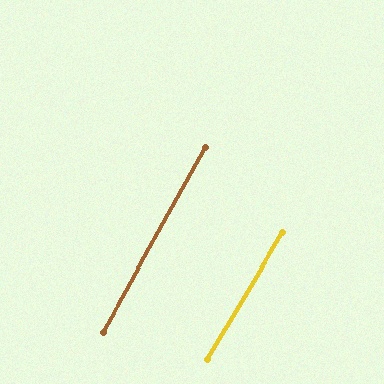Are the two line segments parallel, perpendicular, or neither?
Parallel — their directions differ by only 1.9°.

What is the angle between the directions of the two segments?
Approximately 2 degrees.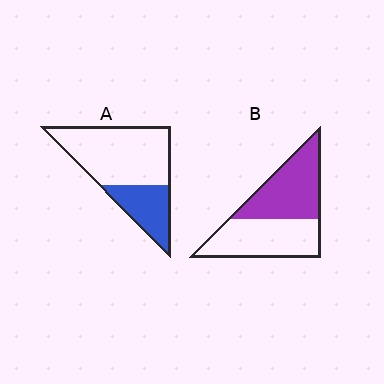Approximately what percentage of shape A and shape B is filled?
A is approximately 30% and B is approximately 50%.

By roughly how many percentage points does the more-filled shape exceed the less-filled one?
By roughly 20 percentage points (B over A).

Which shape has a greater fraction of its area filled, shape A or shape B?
Shape B.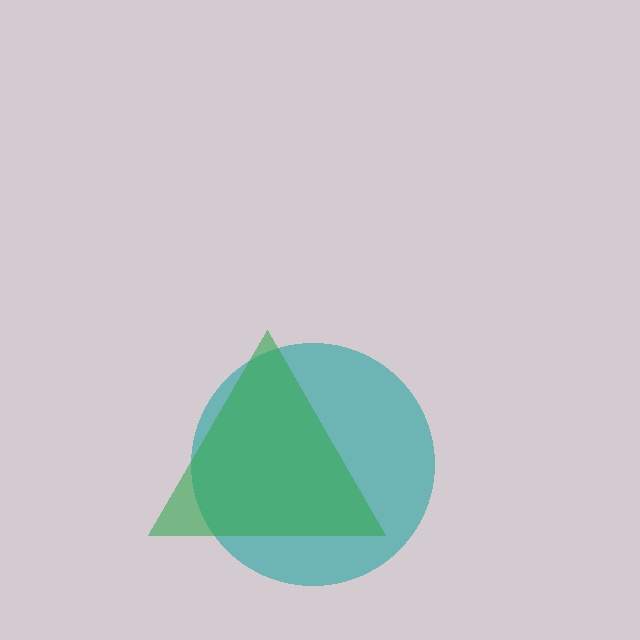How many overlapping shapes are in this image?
There are 2 overlapping shapes in the image.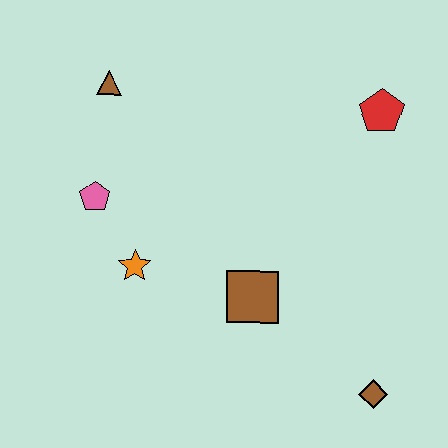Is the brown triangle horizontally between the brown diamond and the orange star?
No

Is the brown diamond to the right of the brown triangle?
Yes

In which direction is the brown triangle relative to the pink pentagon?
The brown triangle is above the pink pentagon.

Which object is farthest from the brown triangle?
The brown diamond is farthest from the brown triangle.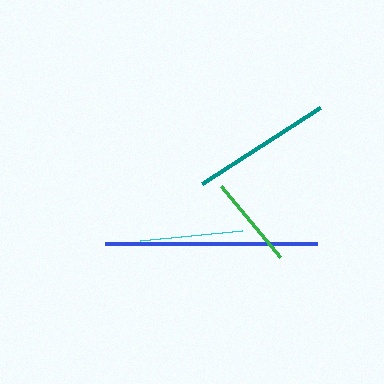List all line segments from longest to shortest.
From longest to shortest: blue, teal, cyan, green.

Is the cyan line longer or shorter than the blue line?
The blue line is longer than the cyan line.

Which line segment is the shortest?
The green line is the shortest at approximately 92 pixels.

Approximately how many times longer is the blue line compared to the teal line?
The blue line is approximately 1.5 times the length of the teal line.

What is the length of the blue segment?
The blue segment is approximately 211 pixels long.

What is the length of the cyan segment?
The cyan segment is approximately 103 pixels long.